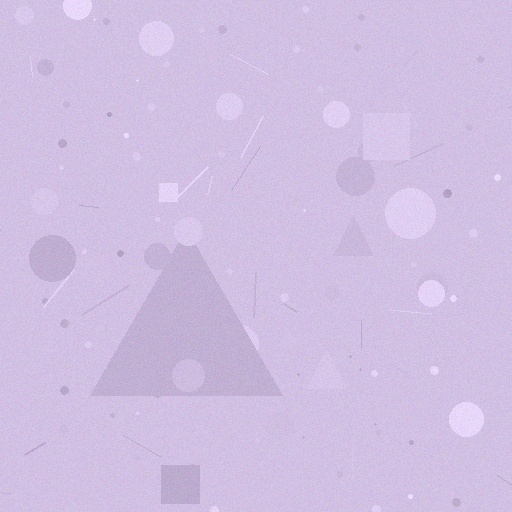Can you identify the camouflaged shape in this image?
The camouflaged shape is a triangle.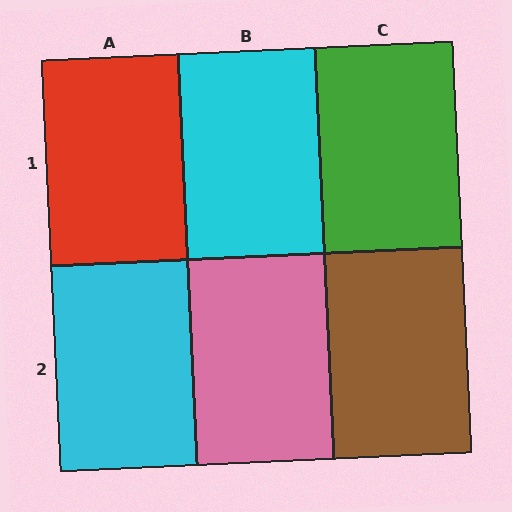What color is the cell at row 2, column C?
Brown.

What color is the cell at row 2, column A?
Cyan.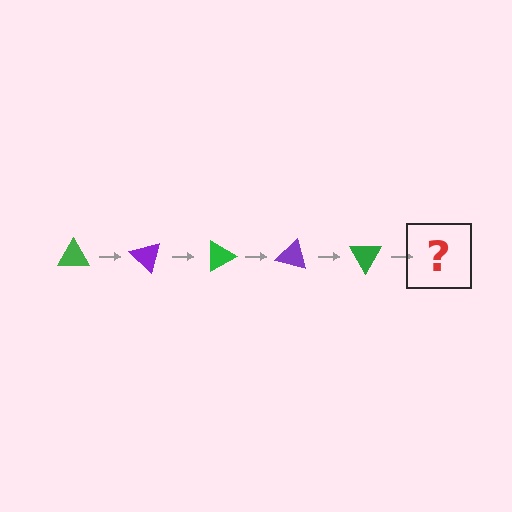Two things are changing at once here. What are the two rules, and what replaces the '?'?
The two rules are that it rotates 45 degrees each step and the color cycles through green and purple. The '?' should be a purple triangle, rotated 225 degrees from the start.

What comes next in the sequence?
The next element should be a purple triangle, rotated 225 degrees from the start.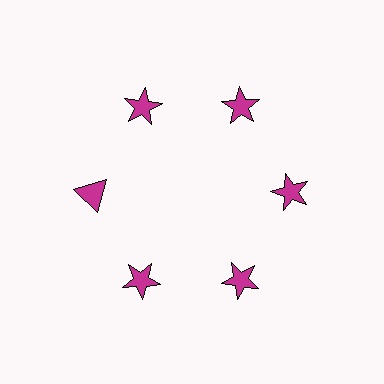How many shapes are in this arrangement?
There are 6 shapes arranged in a ring pattern.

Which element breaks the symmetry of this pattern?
The magenta triangle at roughly the 9 o'clock position breaks the symmetry. All other shapes are magenta stars.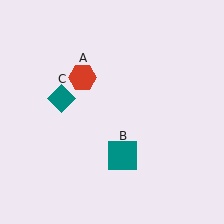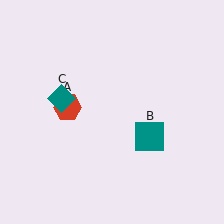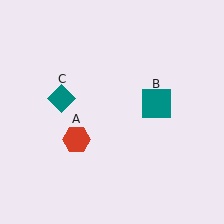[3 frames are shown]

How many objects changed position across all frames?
2 objects changed position: red hexagon (object A), teal square (object B).